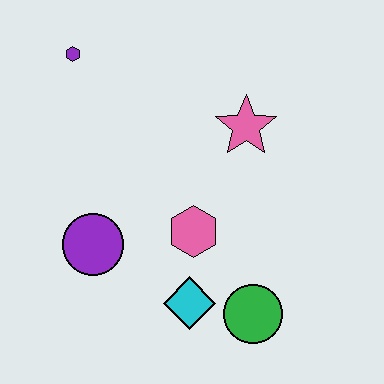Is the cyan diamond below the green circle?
No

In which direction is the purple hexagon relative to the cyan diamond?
The purple hexagon is above the cyan diamond.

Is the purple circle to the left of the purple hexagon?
No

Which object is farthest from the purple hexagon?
The green circle is farthest from the purple hexagon.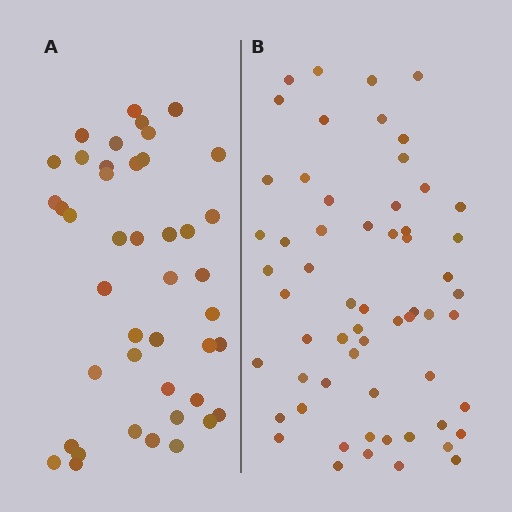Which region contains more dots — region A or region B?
Region B (the right region) has more dots.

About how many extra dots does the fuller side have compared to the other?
Region B has approximately 15 more dots than region A.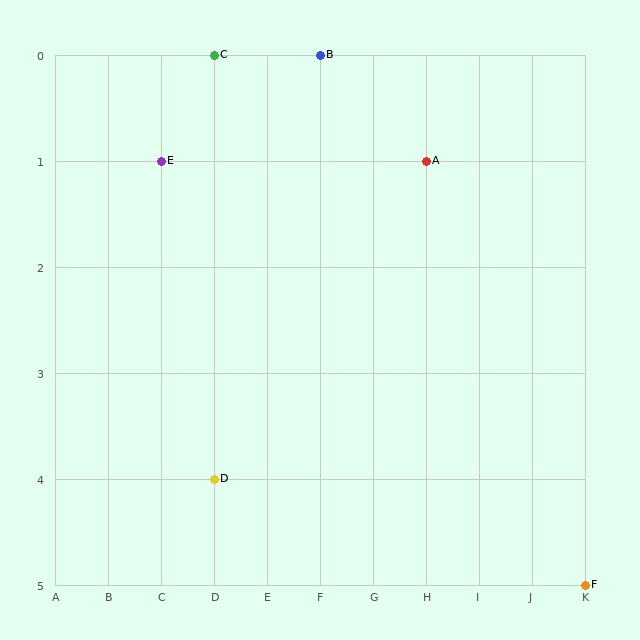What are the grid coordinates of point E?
Point E is at grid coordinates (C, 1).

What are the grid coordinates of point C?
Point C is at grid coordinates (D, 0).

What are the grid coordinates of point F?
Point F is at grid coordinates (K, 5).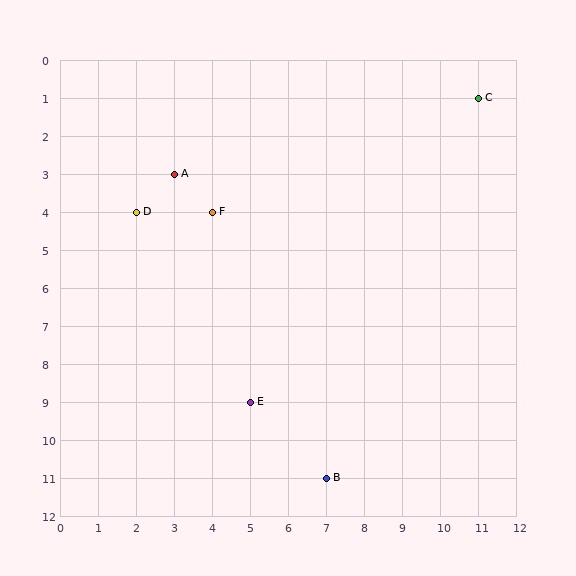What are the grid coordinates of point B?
Point B is at grid coordinates (7, 11).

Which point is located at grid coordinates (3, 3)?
Point A is at (3, 3).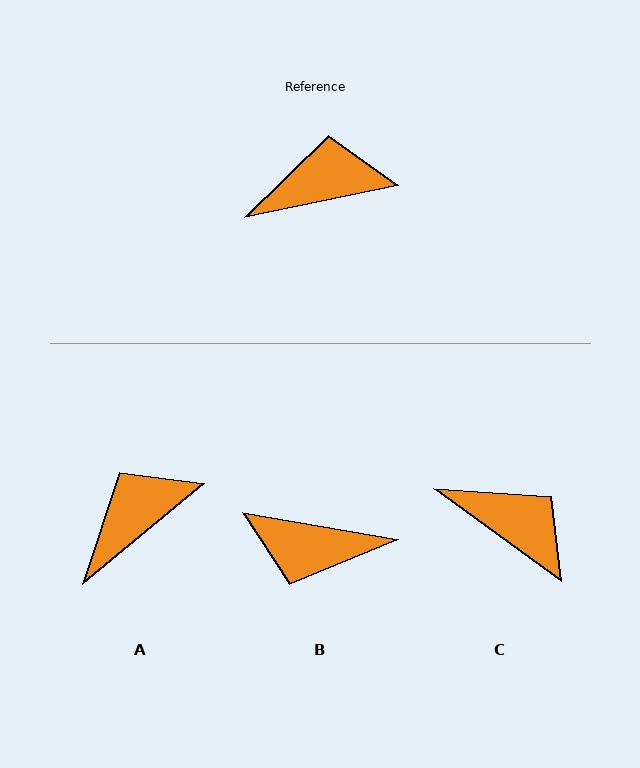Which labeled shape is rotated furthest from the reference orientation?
B, about 158 degrees away.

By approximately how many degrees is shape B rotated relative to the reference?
Approximately 158 degrees counter-clockwise.